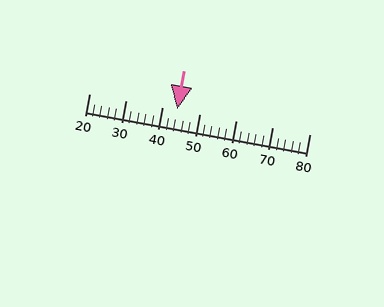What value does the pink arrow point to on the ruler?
The pink arrow points to approximately 44.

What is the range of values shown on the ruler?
The ruler shows values from 20 to 80.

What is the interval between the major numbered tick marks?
The major tick marks are spaced 10 units apart.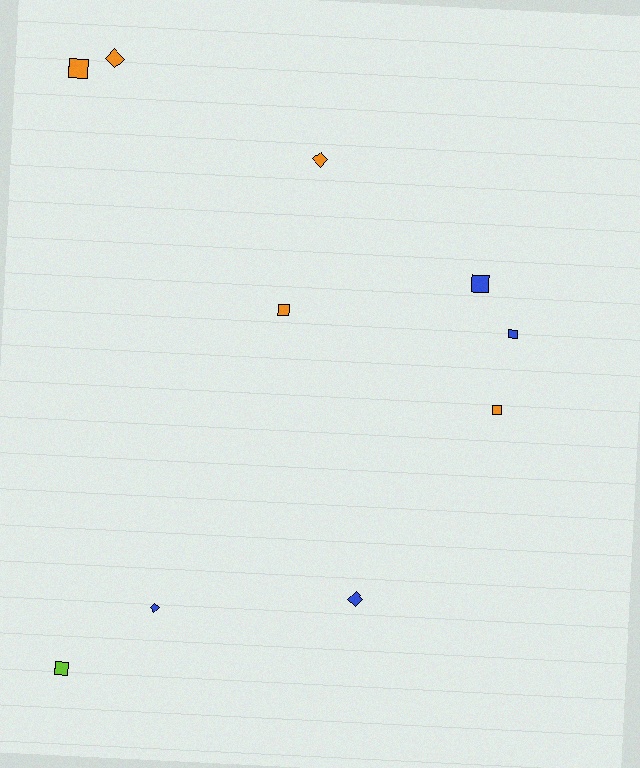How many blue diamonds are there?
There are 2 blue diamonds.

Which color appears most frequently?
Orange, with 5 objects.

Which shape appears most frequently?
Square, with 6 objects.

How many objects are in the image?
There are 10 objects.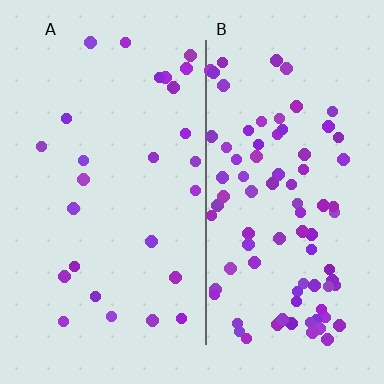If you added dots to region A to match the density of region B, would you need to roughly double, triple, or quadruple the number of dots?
Approximately triple.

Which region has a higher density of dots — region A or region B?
B (the right).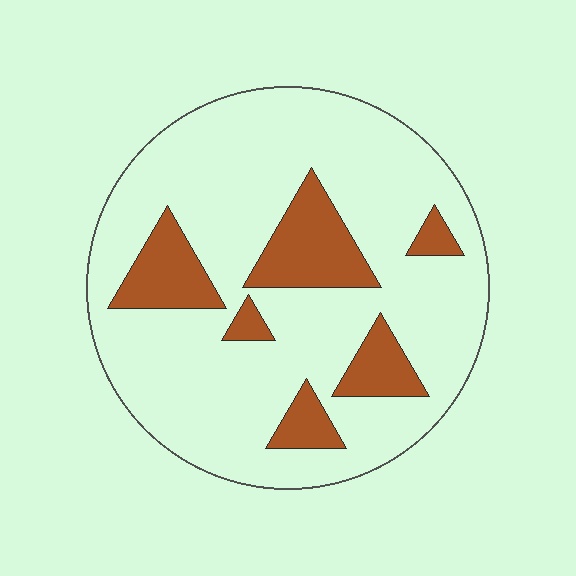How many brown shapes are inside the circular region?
6.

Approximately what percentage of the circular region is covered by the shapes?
Approximately 20%.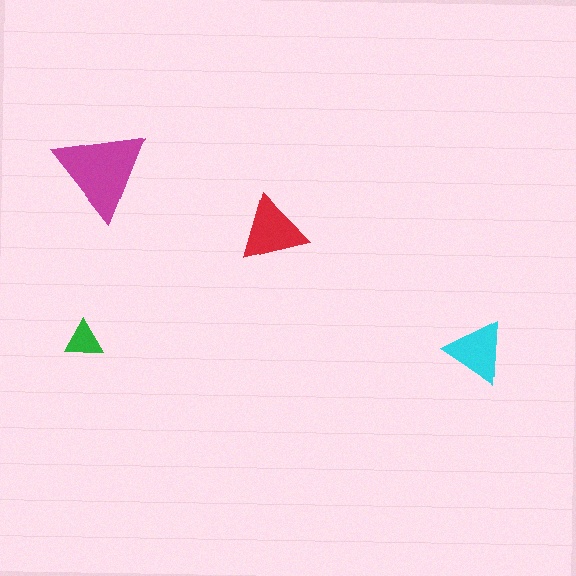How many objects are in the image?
There are 4 objects in the image.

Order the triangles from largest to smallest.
the magenta one, the red one, the cyan one, the green one.